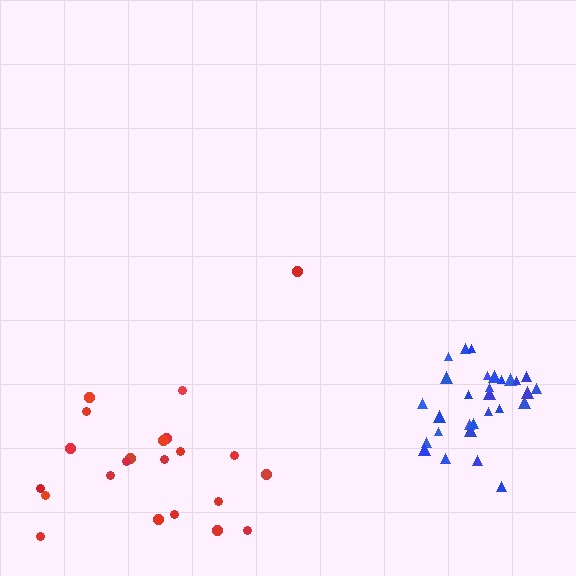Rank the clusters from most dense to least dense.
blue, red.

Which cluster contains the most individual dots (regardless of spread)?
Blue (29).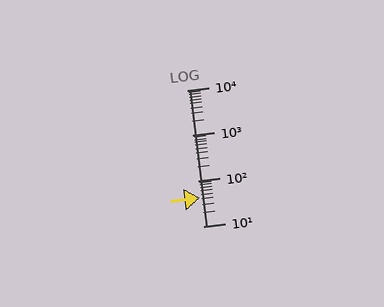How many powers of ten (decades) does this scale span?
The scale spans 3 decades, from 10 to 10000.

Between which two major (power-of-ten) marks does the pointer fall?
The pointer is between 10 and 100.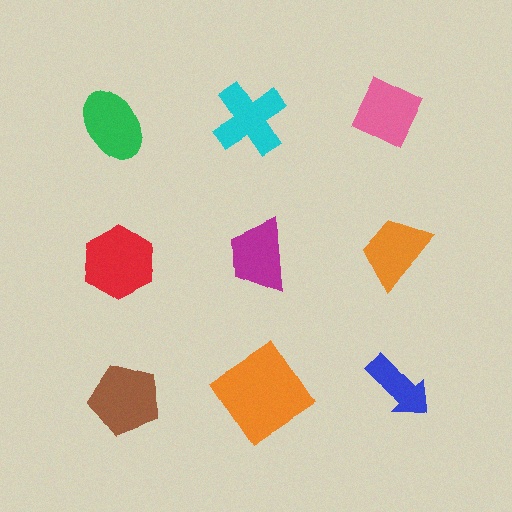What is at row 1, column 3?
A pink diamond.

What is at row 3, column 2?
An orange diamond.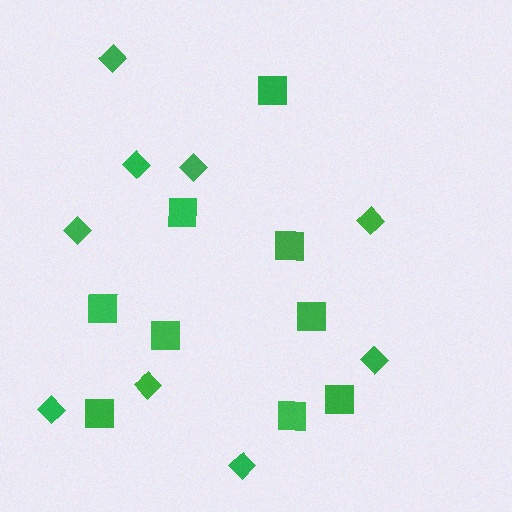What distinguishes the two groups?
There are 2 groups: one group of squares (9) and one group of diamonds (9).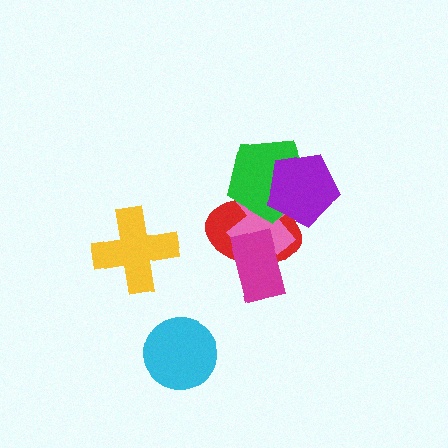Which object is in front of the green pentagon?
The purple pentagon is in front of the green pentagon.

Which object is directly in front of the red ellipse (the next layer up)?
The pink cross is directly in front of the red ellipse.